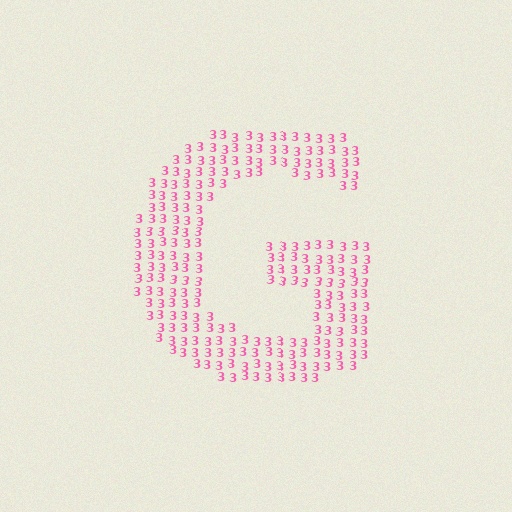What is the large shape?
The large shape is the letter G.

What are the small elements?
The small elements are digit 3's.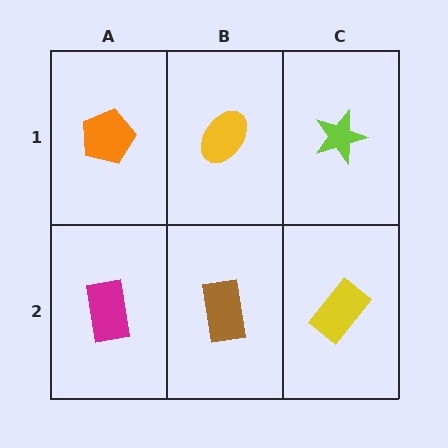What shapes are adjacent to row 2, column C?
A lime star (row 1, column C), a brown rectangle (row 2, column B).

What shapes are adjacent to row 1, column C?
A yellow rectangle (row 2, column C), a yellow ellipse (row 1, column B).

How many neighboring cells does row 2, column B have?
3.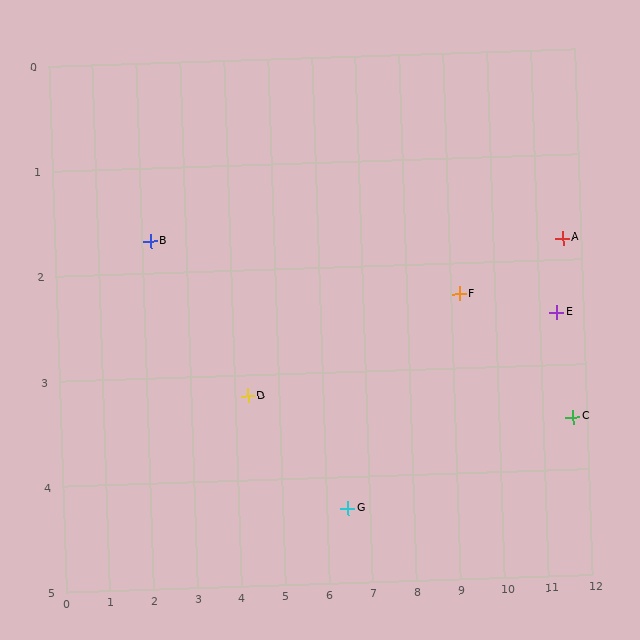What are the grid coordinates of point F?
Point F is at approximately (9.2, 2.3).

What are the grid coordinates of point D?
Point D is at approximately (4.3, 3.2).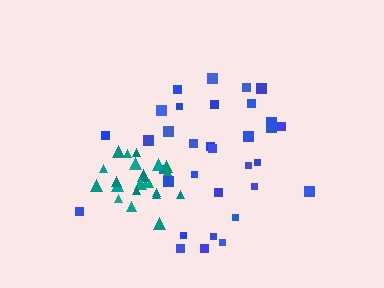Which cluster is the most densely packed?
Teal.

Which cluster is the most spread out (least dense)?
Blue.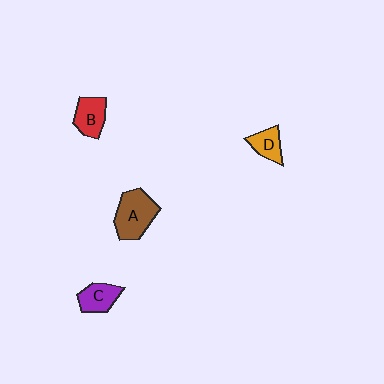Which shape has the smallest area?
Shape D (orange).